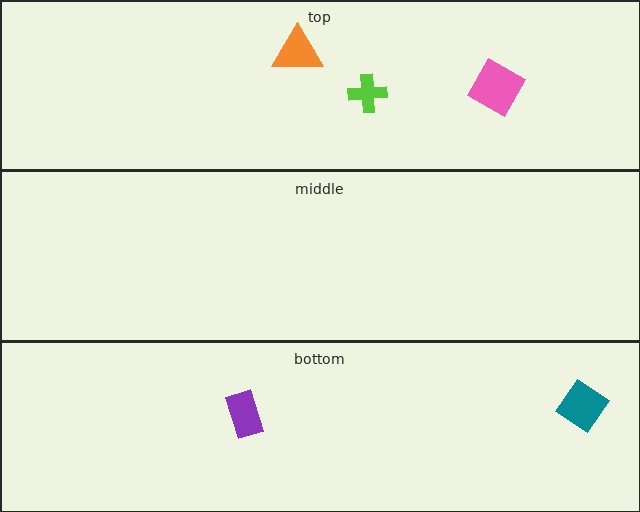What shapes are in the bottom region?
The teal diamond, the purple rectangle.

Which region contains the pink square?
The top region.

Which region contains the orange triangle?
The top region.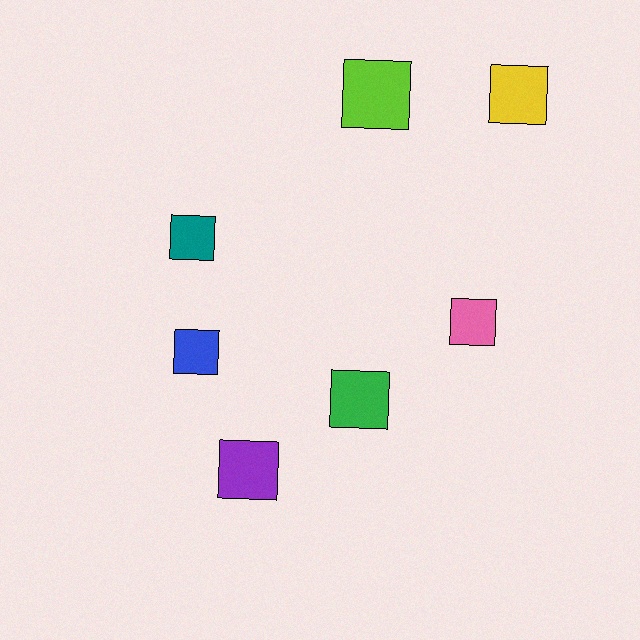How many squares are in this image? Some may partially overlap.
There are 7 squares.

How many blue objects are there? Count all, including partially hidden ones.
There is 1 blue object.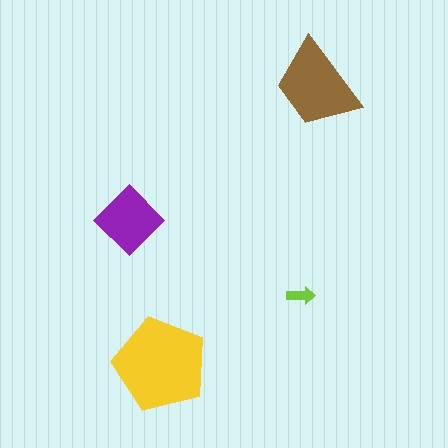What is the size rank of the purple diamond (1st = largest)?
3rd.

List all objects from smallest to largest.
The lime arrow, the purple diamond, the brown trapezoid, the yellow pentagon.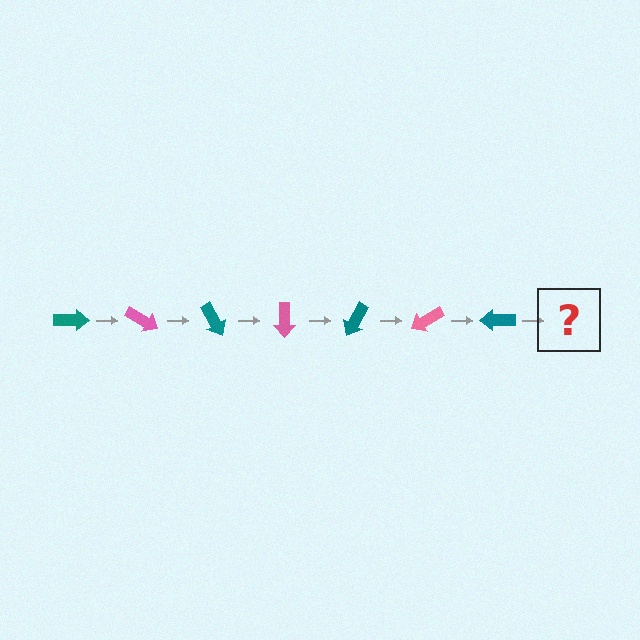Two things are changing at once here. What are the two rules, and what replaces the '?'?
The two rules are that it rotates 30 degrees each step and the color cycles through teal and pink. The '?' should be a pink arrow, rotated 210 degrees from the start.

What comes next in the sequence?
The next element should be a pink arrow, rotated 210 degrees from the start.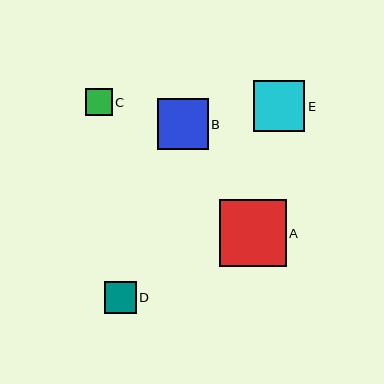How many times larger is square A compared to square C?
Square A is approximately 2.4 times the size of square C.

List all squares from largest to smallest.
From largest to smallest: A, E, B, D, C.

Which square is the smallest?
Square C is the smallest with a size of approximately 27 pixels.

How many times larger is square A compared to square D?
Square A is approximately 2.1 times the size of square D.